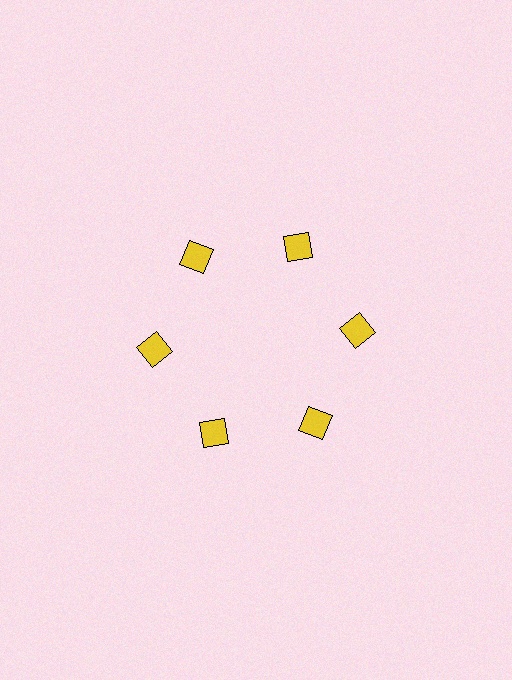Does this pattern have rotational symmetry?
Yes, this pattern has 6-fold rotational symmetry. It looks the same after rotating 60 degrees around the center.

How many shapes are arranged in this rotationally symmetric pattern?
There are 6 shapes, arranged in 6 groups of 1.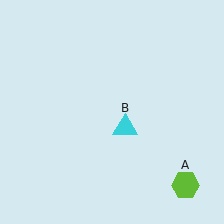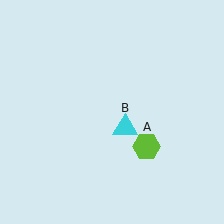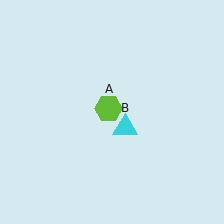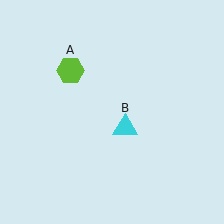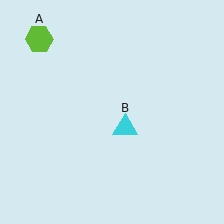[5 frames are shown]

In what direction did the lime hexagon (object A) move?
The lime hexagon (object A) moved up and to the left.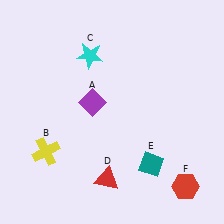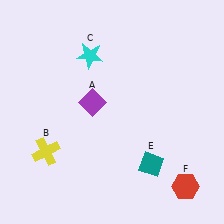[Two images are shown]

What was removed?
The red triangle (D) was removed in Image 2.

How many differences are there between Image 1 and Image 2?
There is 1 difference between the two images.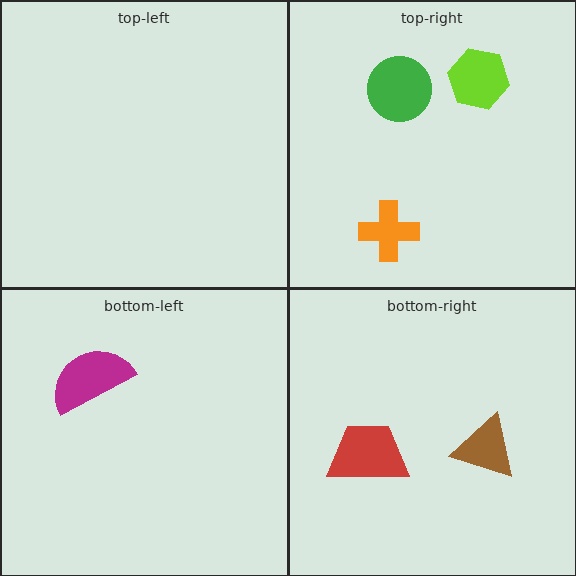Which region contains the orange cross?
The top-right region.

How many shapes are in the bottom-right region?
2.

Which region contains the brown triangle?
The bottom-right region.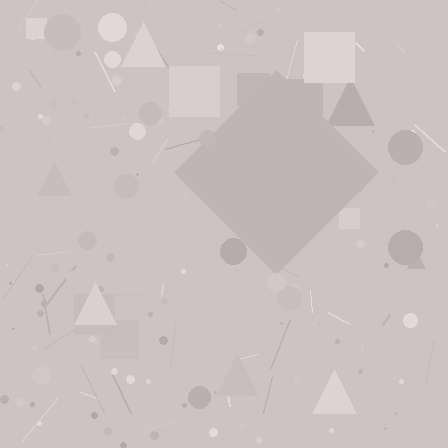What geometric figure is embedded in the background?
A diamond is embedded in the background.